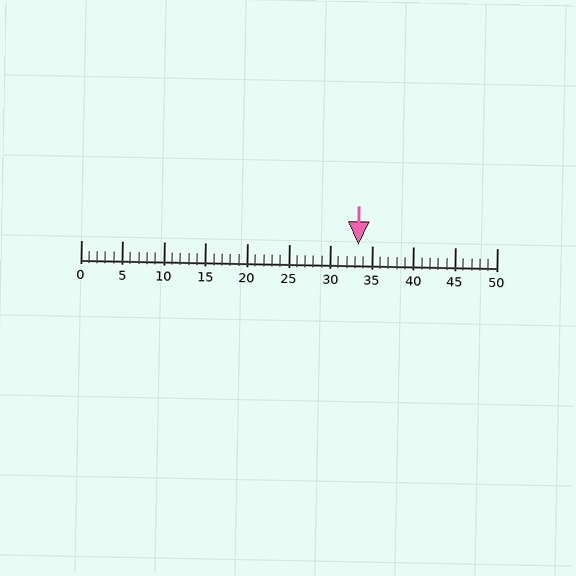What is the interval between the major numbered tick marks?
The major tick marks are spaced 5 units apart.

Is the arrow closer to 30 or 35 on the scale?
The arrow is closer to 35.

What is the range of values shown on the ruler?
The ruler shows values from 0 to 50.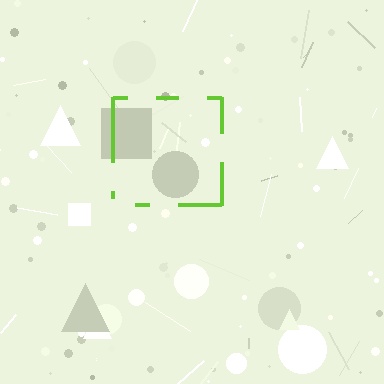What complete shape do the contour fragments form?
The contour fragments form a square.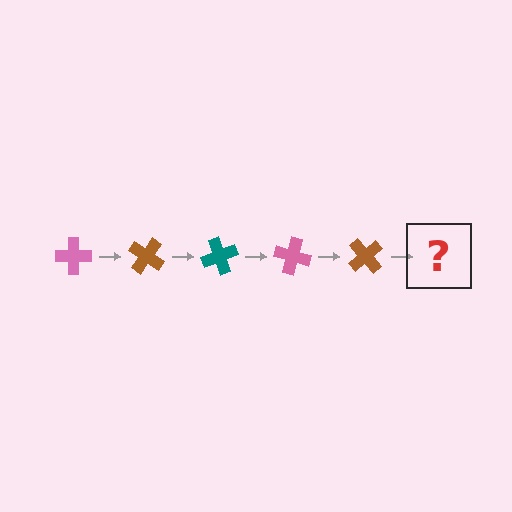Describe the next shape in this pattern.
It should be a teal cross, rotated 175 degrees from the start.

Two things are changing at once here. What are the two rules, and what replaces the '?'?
The two rules are that it rotates 35 degrees each step and the color cycles through pink, brown, and teal. The '?' should be a teal cross, rotated 175 degrees from the start.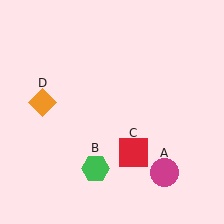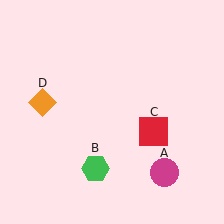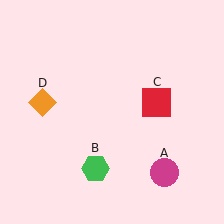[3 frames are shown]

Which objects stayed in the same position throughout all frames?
Magenta circle (object A) and green hexagon (object B) and orange diamond (object D) remained stationary.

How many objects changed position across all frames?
1 object changed position: red square (object C).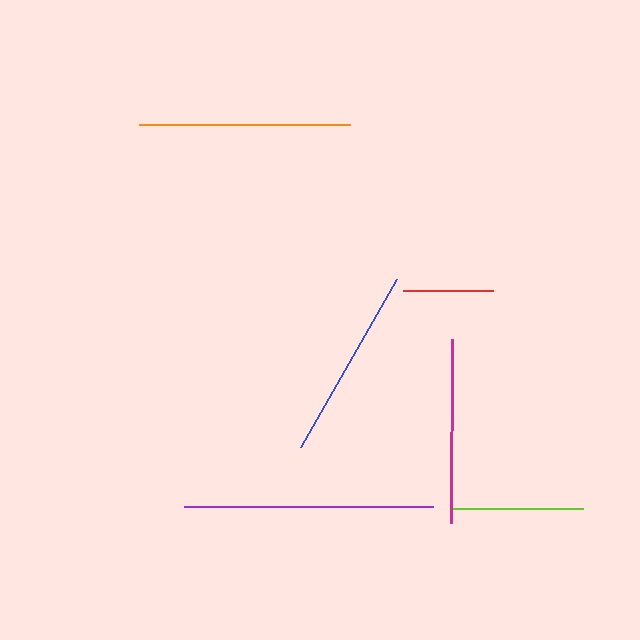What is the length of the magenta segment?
The magenta segment is approximately 184 pixels long.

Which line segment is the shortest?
The red line is the shortest at approximately 90 pixels.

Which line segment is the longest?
The purple line is the longest at approximately 249 pixels.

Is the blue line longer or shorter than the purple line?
The purple line is longer than the blue line.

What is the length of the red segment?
The red segment is approximately 90 pixels long.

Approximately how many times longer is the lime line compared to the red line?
The lime line is approximately 1.4 times the length of the red line.